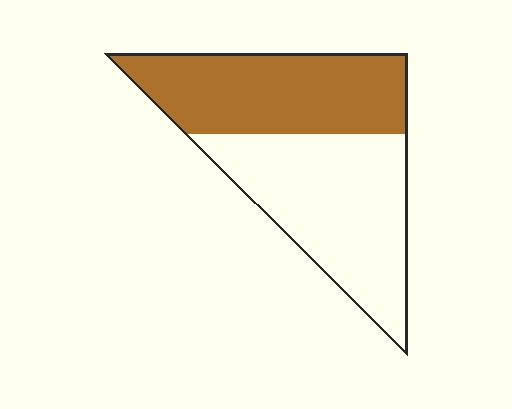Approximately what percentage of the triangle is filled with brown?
Approximately 45%.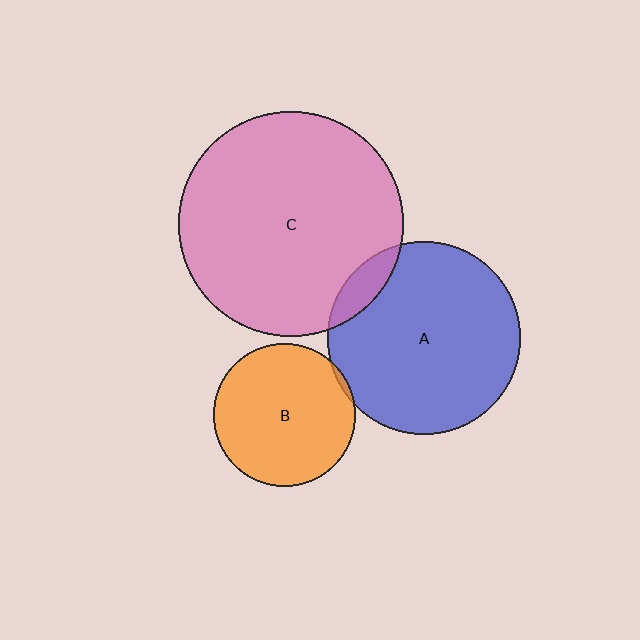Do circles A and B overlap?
Yes.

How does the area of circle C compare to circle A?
Approximately 1.4 times.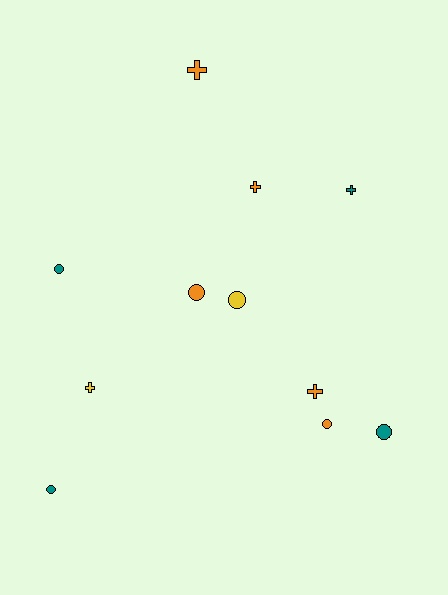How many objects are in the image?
There are 11 objects.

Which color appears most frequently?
Orange, with 5 objects.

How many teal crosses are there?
There is 1 teal cross.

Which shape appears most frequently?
Circle, with 6 objects.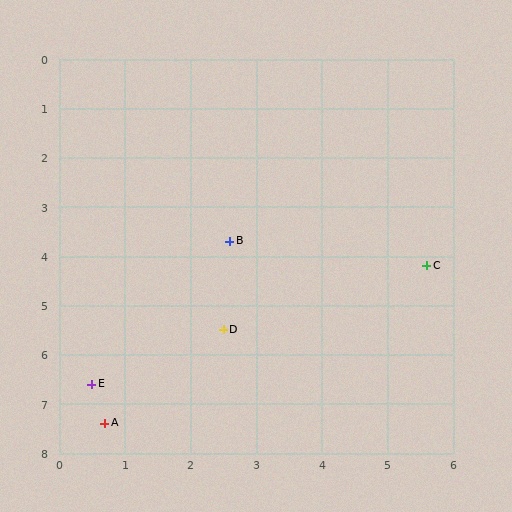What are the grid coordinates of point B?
Point B is at approximately (2.6, 3.7).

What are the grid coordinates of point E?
Point E is at approximately (0.5, 6.6).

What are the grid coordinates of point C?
Point C is at approximately (5.6, 4.2).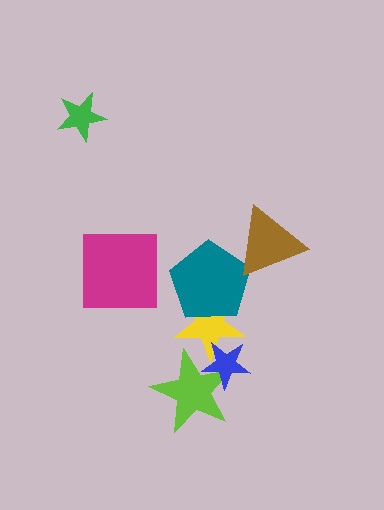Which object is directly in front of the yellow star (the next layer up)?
The teal pentagon is directly in front of the yellow star.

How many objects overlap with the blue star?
2 objects overlap with the blue star.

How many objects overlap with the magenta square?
0 objects overlap with the magenta square.